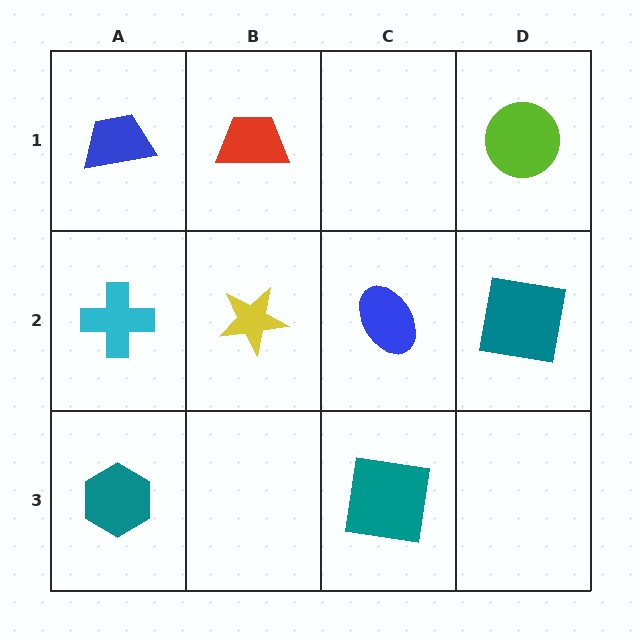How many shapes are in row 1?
3 shapes.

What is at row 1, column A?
A blue trapezoid.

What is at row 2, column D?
A teal square.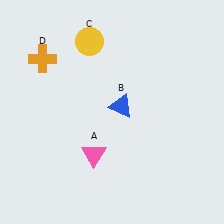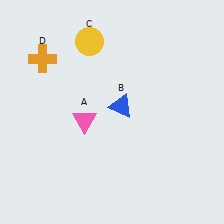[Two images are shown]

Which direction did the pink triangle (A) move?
The pink triangle (A) moved up.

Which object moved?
The pink triangle (A) moved up.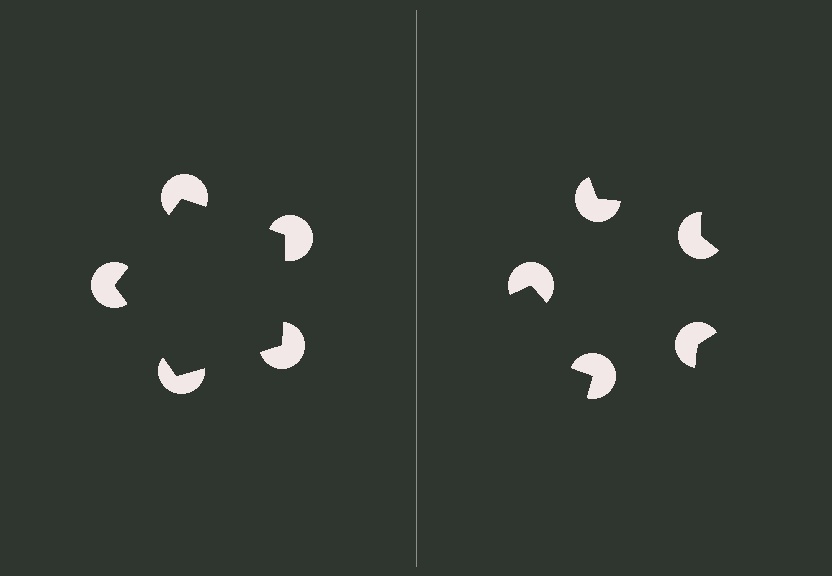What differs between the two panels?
The pac-man discs are positioned identically on both sides; only the wedge orientations differ. On the left they align to a pentagon; on the right they are misaligned.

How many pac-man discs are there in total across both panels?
10 — 5 on each side.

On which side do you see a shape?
An illusory pentagon appears on the left side. On the right side the wedge cuts are rotated, so no coherent shape forms.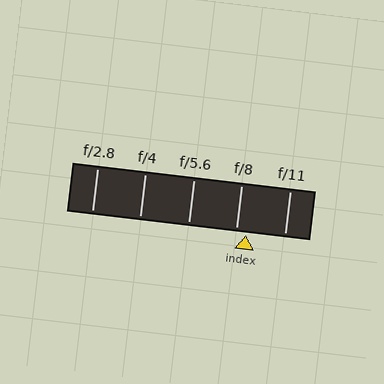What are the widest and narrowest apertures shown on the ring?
The widest aperture shown is f/2.8 and the narrowest is f/11.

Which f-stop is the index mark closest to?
The index mark is closest to f/8.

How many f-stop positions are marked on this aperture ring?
There are 5 f-stop positions marked.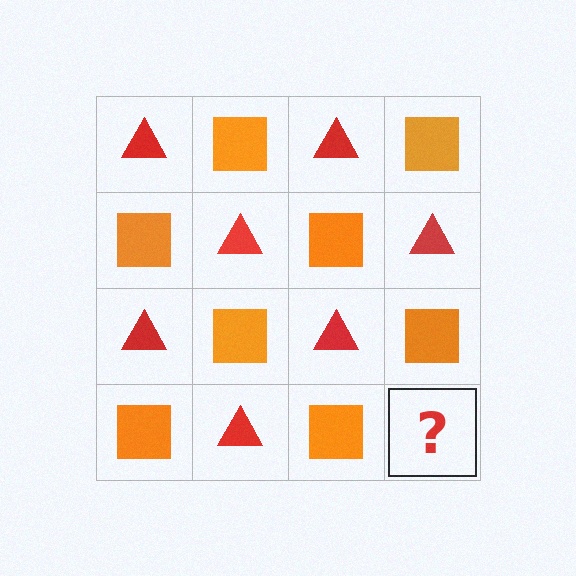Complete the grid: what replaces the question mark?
The question mark should be replaced with a red triangle.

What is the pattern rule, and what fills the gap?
The rule is that it alternates red triangle and orange square in a checkerboard pattern. The gap should be filled with a red triangle.